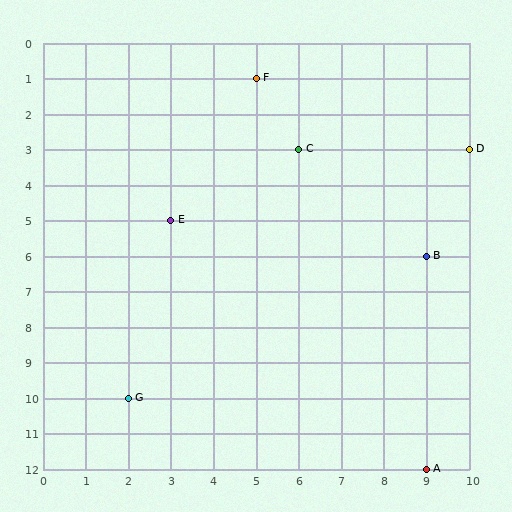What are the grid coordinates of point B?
Point B is at grid coordinates (9, 6).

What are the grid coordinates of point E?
Point E is at grid coordinates (3, 5).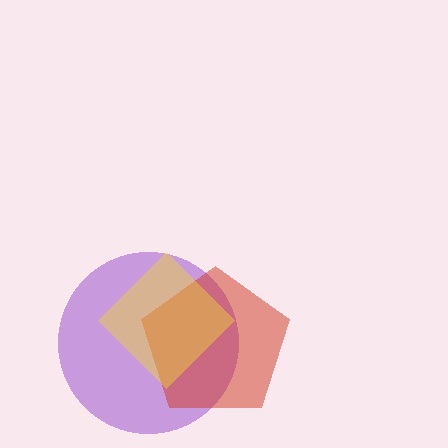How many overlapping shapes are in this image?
There are 3 overlapping shapes in the image.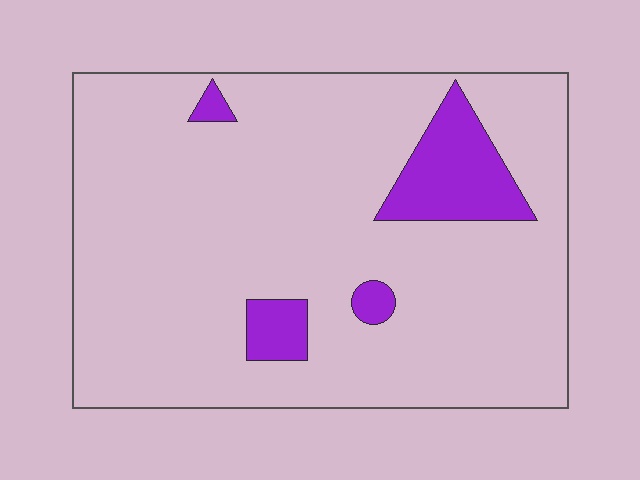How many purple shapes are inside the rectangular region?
4.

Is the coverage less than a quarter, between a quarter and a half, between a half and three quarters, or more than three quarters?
Less than a quarter.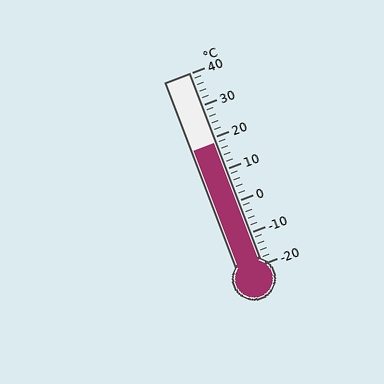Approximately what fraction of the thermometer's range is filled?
The thermometer is filled to approximately 65% of its range.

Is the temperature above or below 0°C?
The temperature is above 0°C.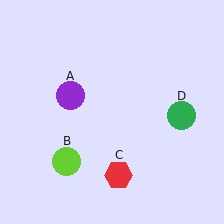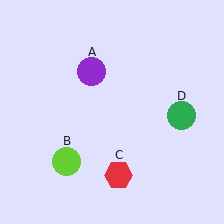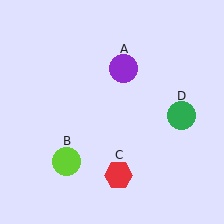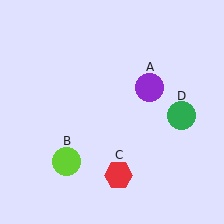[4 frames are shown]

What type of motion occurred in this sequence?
The purple circle (object A) rotated clockwise around the center of the scene.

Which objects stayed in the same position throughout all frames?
Lime circle (object B) and red hexagon (object C) and green circle (object D) remained stationary.